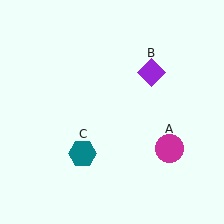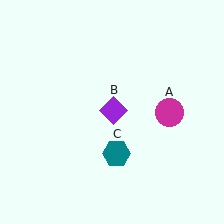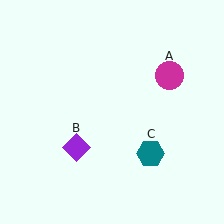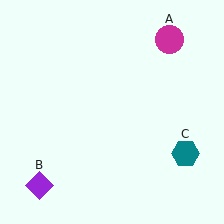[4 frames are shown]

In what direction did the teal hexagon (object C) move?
The teal hexagon (object C) moved right.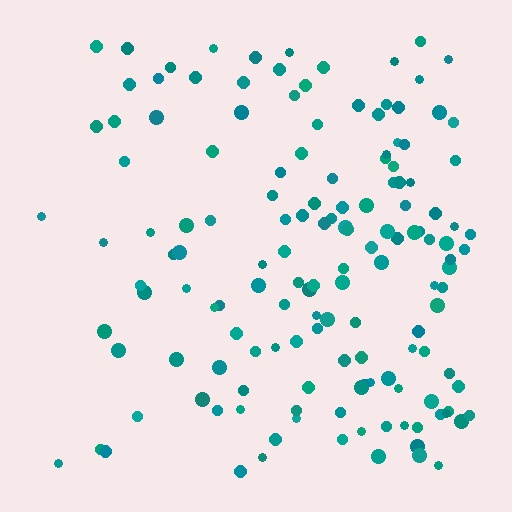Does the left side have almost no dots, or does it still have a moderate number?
Still a moderate number, just noticeably fewer than the right.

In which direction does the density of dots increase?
From left to right, with the right side densest.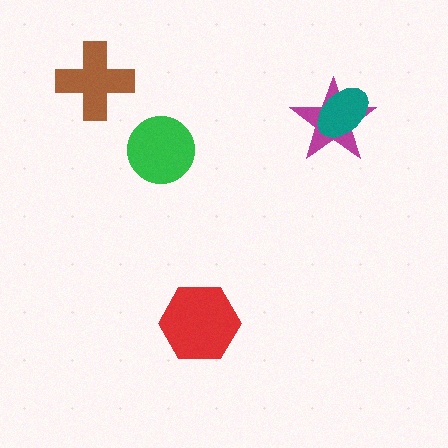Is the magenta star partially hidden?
Yes, it is partially covered by another shape.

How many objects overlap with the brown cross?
0 objects overlap with the brown cross.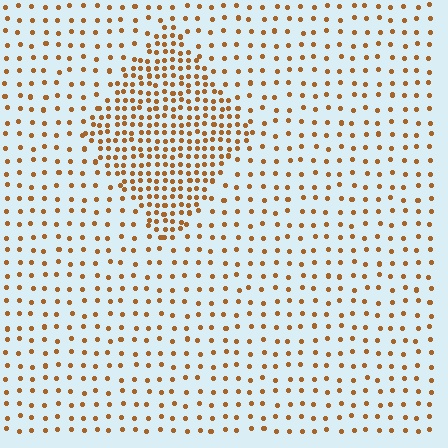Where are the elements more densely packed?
The elements are more densely packed inside the diamond boundary.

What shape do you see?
I see a diamond.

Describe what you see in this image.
The image contains small brown elements arranged at two different densities. A diamond-shaped region is visible where the elements are more densely packed than the surrounding area.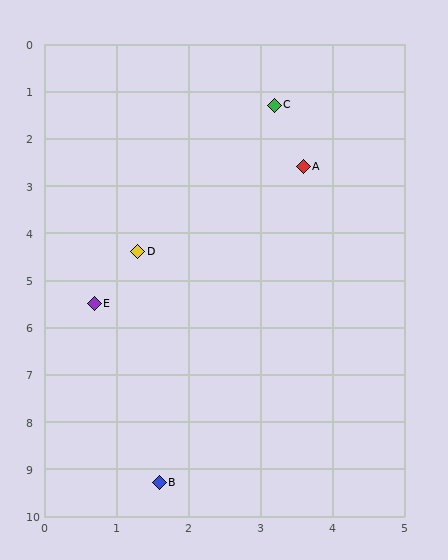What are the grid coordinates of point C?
Point C is at approximately (3.2, 1.3).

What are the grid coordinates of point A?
Point A is at approximately (3.6, 2.6).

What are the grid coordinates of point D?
Point D is at approximately (1.3, 4.4).